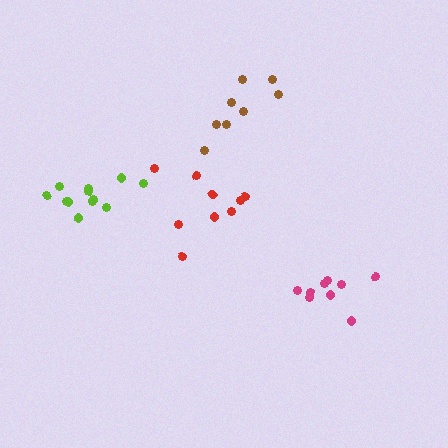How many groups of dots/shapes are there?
There are 4 groups.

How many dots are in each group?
Group 1: 8 dots, Group 2: 9 dots, Group 3: 9 dots, Group 4: 13 dots (39 total).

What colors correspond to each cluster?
The clusters are colored: brown, red, magenta, lime.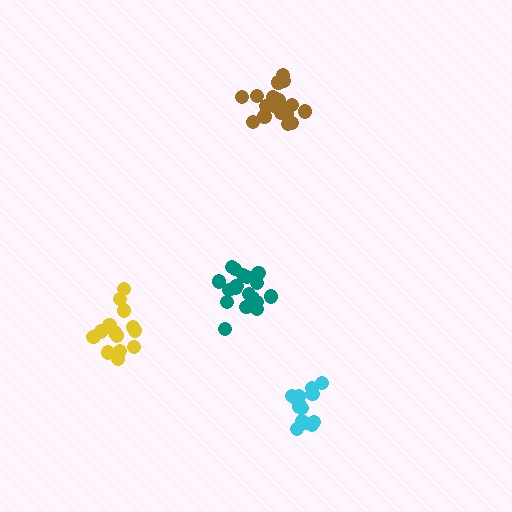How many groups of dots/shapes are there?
There are 4 groups.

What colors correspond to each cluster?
The clusters are colored: brown, teal, cyan, yellow.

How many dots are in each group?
Group 1: 19 dots, Group 2: 19 dots, Group 3: 14 dots, Group 4: 14 dots (66 total).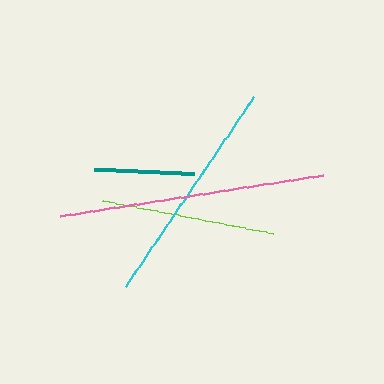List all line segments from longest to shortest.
From longest to shortest: pink, cyan, lime, teal.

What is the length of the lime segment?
The lime segment is approximately 173 pixels long.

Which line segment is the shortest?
The teal line is the shortest at approximately 100 pixels.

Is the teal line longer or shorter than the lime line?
The lime line is longer than the teal line.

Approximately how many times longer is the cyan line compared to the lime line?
The cyan line is approximately 1.3 times the length of the lime line.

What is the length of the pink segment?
The pink segment is approximately 267 pixels long.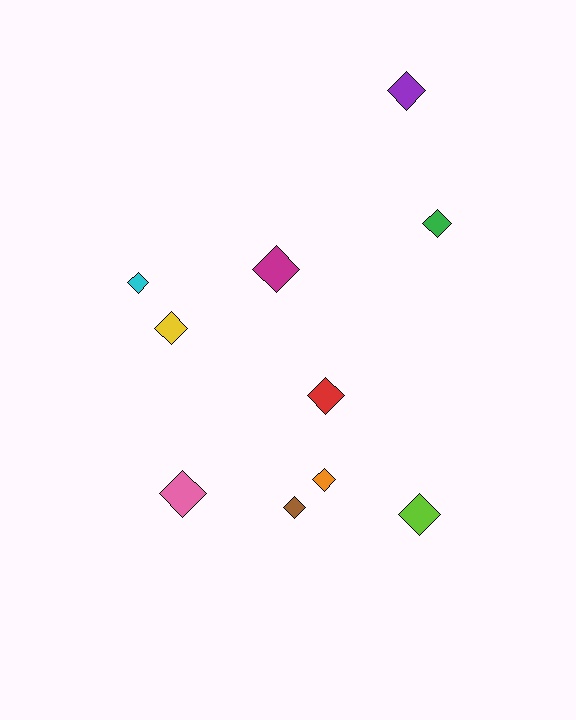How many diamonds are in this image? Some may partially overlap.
There are 10 diamonds.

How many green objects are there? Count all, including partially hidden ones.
There is 1 green object.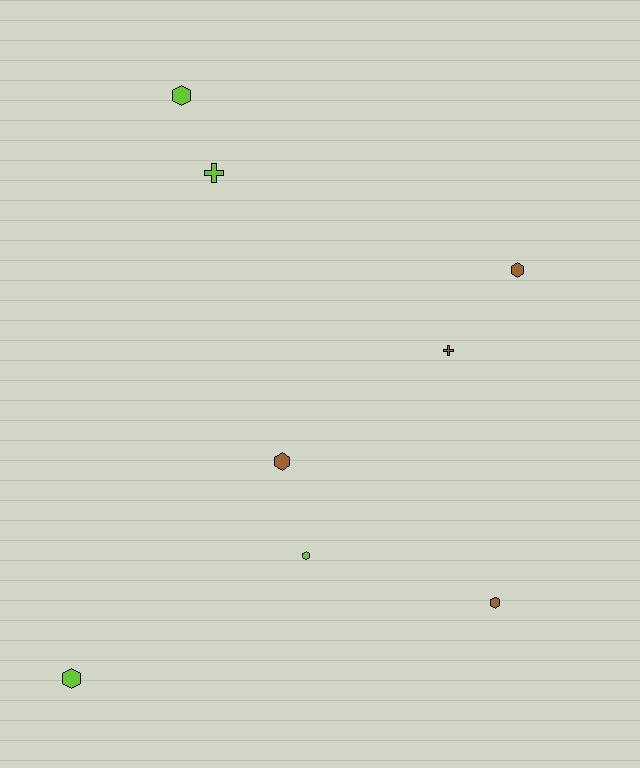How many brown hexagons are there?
There are 3 brown hexagons.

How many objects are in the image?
There are 8 objects.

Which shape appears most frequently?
Hexagon, with 6 objects.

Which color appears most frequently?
Lime, with 4 objects.